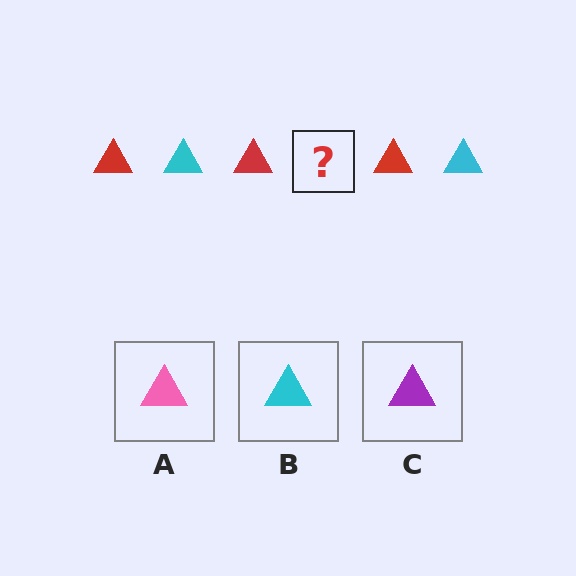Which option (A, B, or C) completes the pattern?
B.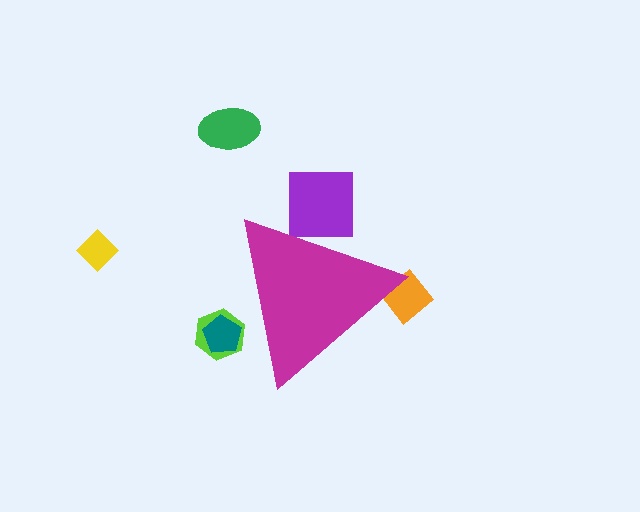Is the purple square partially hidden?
Yes, the purple square is partially hidden behind the magenta triangle.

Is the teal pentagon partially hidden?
Yes, the teal pentagon is partially hidden behind the magenta triangle.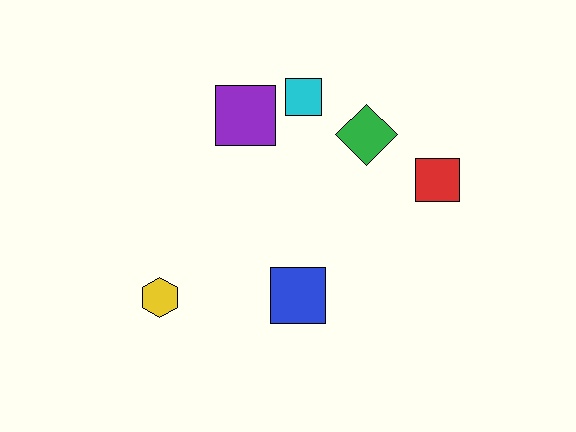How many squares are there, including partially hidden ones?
There are 4 squares.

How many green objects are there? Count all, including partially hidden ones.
There is 1 green object.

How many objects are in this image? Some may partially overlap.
There are 6 objects.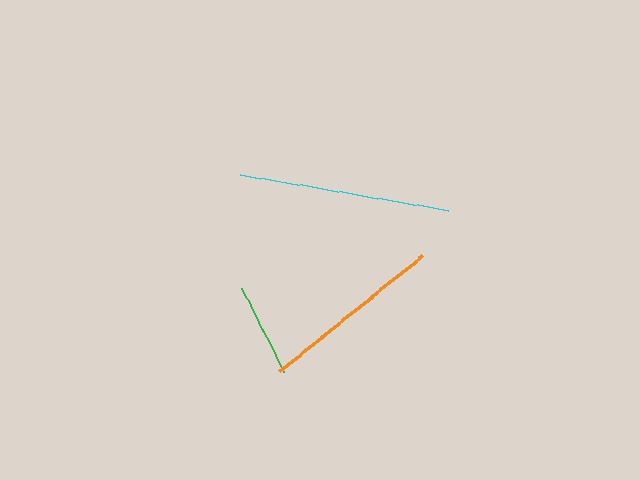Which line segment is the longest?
The cyan line is the longest at approximately 211 pixels.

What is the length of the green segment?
The green segment is approximately 95 pixels long.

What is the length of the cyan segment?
The cyan segment is approximately 211 pixels long.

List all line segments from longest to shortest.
From longest to shortest: cyan, orange, green.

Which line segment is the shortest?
The green line is the shortest at approximately 95 pixels.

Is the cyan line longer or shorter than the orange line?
The cyan line is longer than the orange line.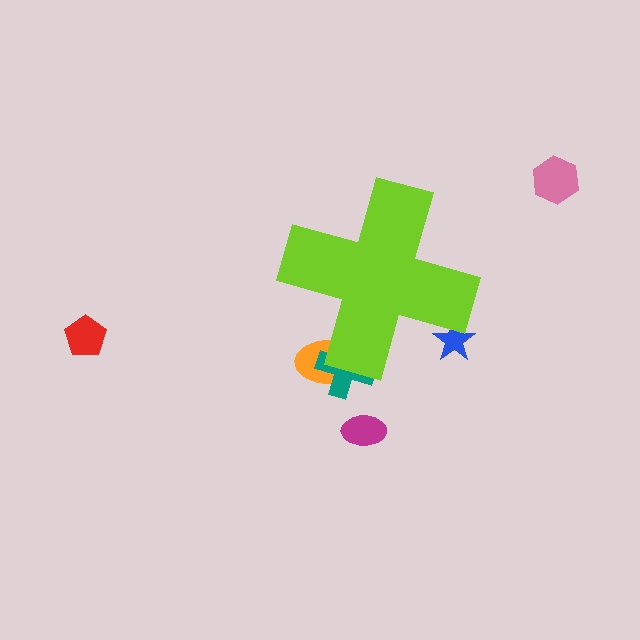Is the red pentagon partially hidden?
No, the red pentagon is fully visible.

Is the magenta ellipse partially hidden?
No, the magenta ellipse is fully visible.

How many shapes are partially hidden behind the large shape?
3 shapes are partially hidden.